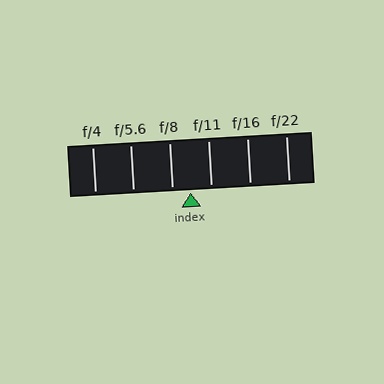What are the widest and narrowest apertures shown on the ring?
The widest aperture shown is f/4 and the narrowest is f/22.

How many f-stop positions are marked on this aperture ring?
There are 6 f-stop positions marked.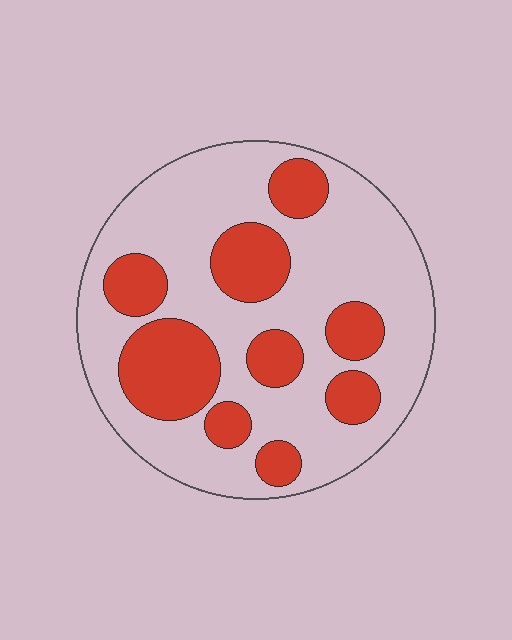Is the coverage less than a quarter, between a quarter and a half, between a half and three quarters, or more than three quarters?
Between a quarter and a half.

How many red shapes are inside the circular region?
9.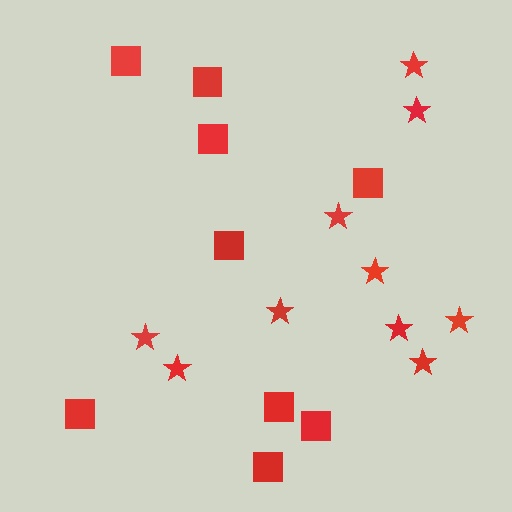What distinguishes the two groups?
There are 2 groups: one group of squares (9) and one group of stars (10).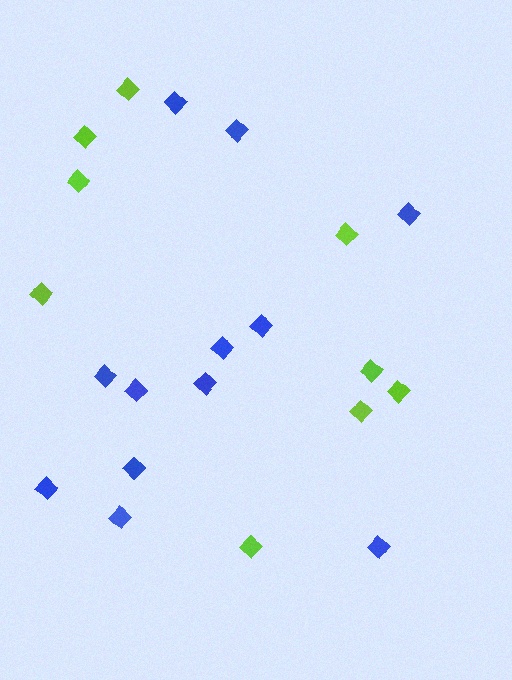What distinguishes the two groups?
There are 2 groups: one group of lime diamonds (9) and one group of blue diamonds (12).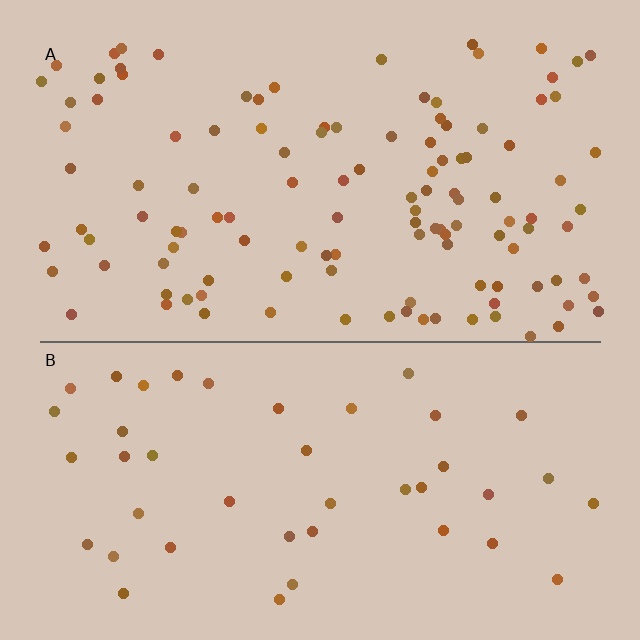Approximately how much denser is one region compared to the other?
Approximately 2.8× — region A over region B.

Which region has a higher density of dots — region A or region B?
A (the top).